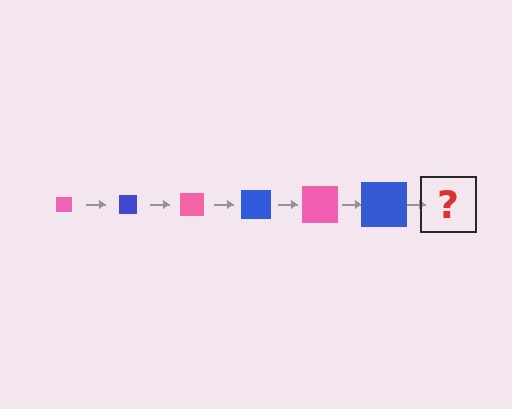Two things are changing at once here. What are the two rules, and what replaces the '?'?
The two rules are that the square grows larger each step and the color cycles through pink and blue. The '?' should be a pink square, larger than the previous one.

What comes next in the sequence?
The next element should be a pink square, larger than the previous one.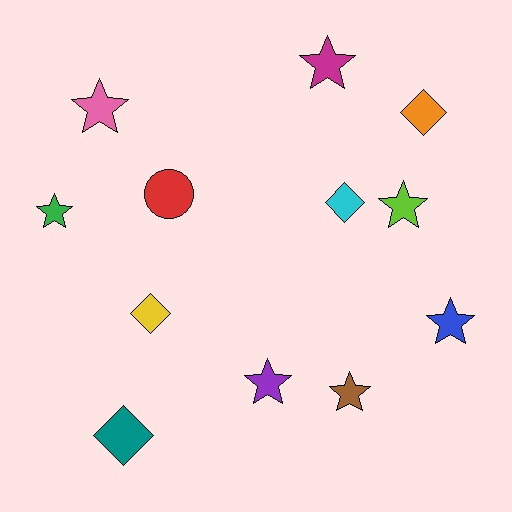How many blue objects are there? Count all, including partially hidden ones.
There is 1 blue object.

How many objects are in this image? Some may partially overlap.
There are 12 objects.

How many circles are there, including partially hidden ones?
There is 1 circle.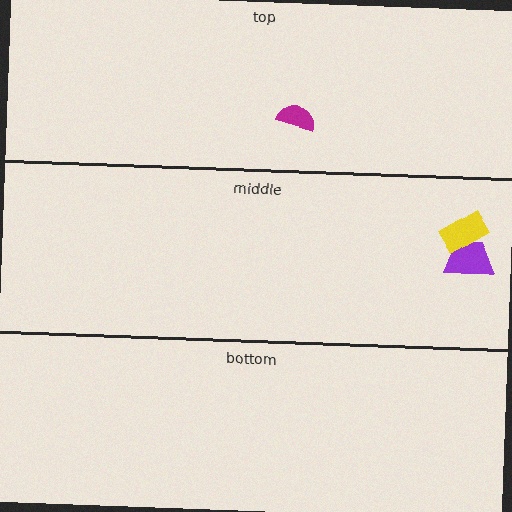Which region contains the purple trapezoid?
The middle region.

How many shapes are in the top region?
1.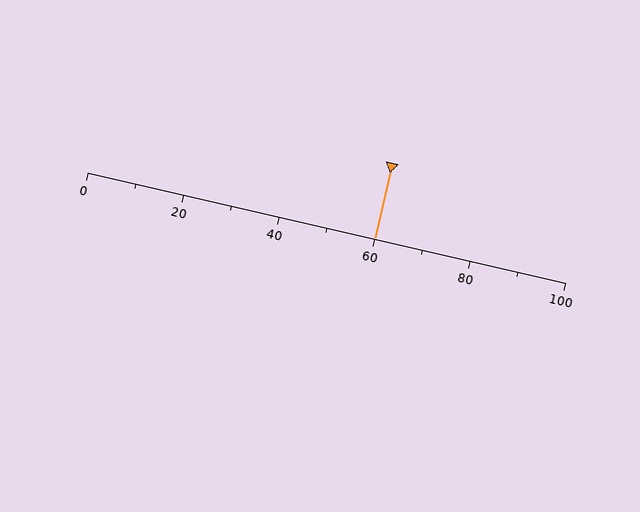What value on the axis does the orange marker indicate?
The marker indicates approximately 60.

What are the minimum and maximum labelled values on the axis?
The axis runs from 0 to 100.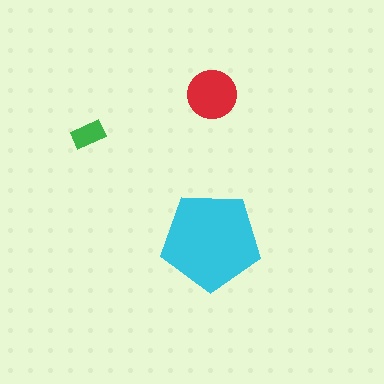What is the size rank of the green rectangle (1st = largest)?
3rd.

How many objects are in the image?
There are 3 objects in the image.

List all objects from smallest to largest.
The green rectangle, the red circle, the cyan pentagon.